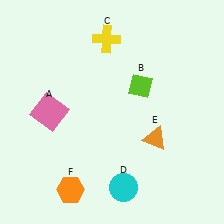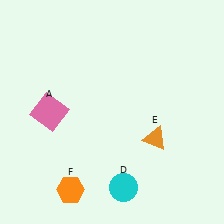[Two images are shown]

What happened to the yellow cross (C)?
The yellow cross (C) was removed in Image 2. It was in the top-left area of Image 1.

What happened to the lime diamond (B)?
The lime diamond (B) was removed in Image 2. It was in the top-right area of Image 1.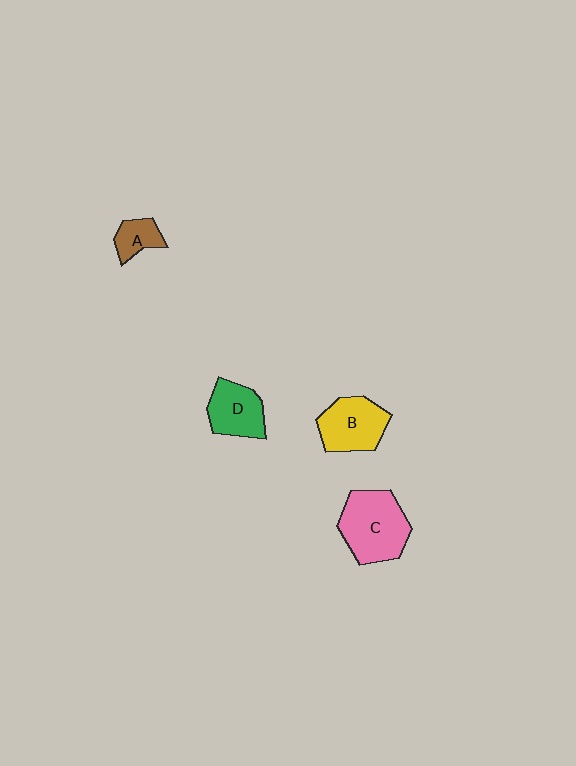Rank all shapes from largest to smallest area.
From largest to smallest: C (pink), B (yellow), D (green), A (brown).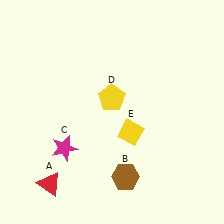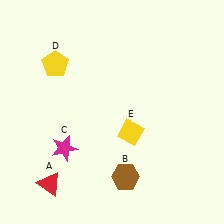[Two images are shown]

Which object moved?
The yellow pentagon (D) moved left.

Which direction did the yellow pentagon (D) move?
The yellow pentagon (D) moved left.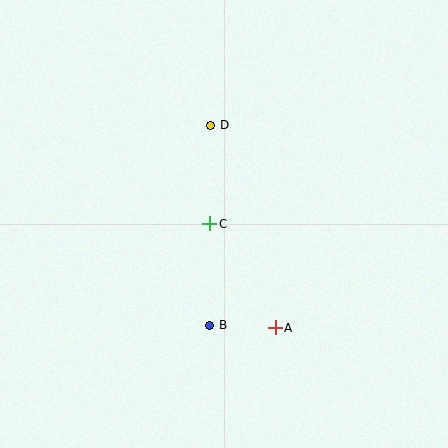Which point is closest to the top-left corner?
Point D is closest to the top-left corner.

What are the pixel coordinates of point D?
Point D is at (211, 125).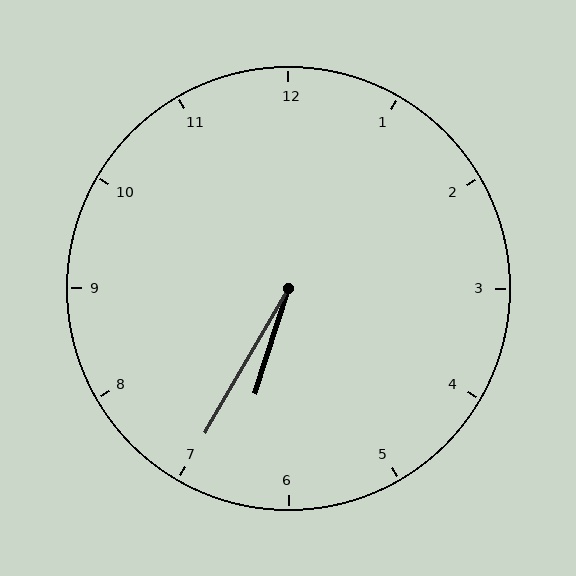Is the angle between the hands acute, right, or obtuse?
It is acute.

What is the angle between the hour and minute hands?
Approximately 12 degrees.